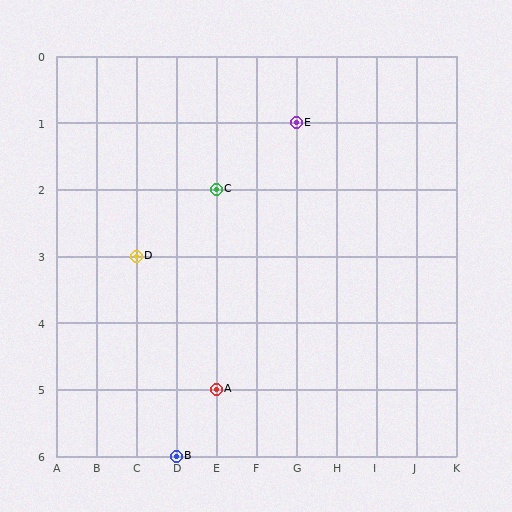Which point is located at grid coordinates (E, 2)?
Point C is at (E, 2).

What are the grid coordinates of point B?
Point B is at grid coordinates (D, 6).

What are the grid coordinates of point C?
Point C is at grid coordinates (E, 2).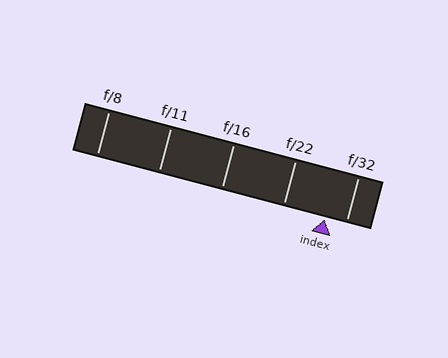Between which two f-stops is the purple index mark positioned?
The index mark is between f/22 and f/32.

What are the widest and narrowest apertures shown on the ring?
The widest aperture shown is f/8 and the narrowest is f/32.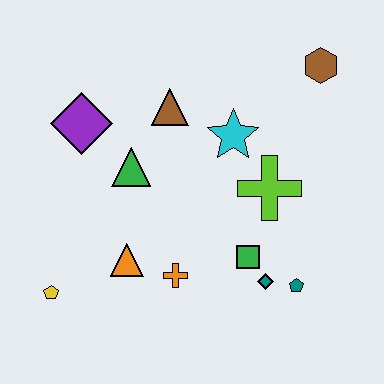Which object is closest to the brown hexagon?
The cyan star is closest to the brown hexagon.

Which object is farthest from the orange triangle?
The brown hexagon is farthest from the orange triangle.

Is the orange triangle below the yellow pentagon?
No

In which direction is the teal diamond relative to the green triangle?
The teal diamond is to the right of the green triangle.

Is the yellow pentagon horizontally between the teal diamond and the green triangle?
No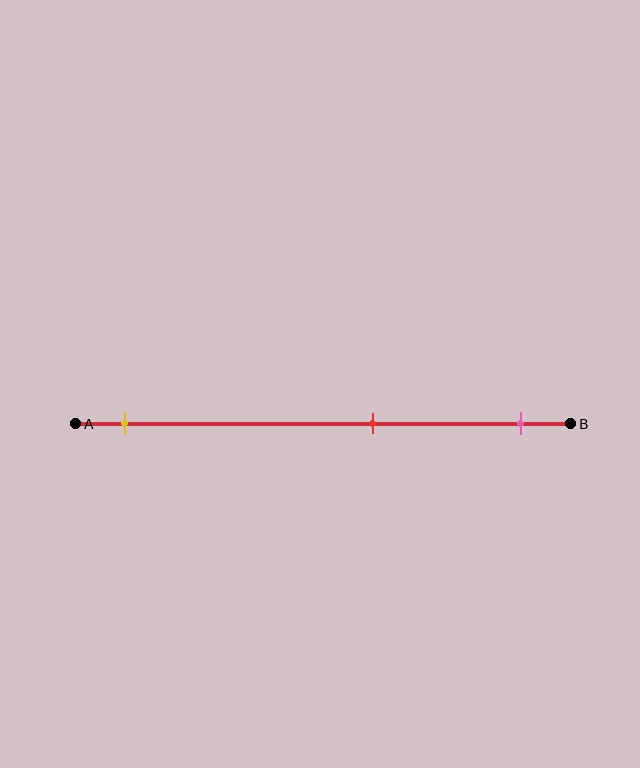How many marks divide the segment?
There are 3 marks dividing the segment.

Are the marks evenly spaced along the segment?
No, the marks are not evenly spaced.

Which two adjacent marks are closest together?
The red and pink marks are the closest adjacent pair.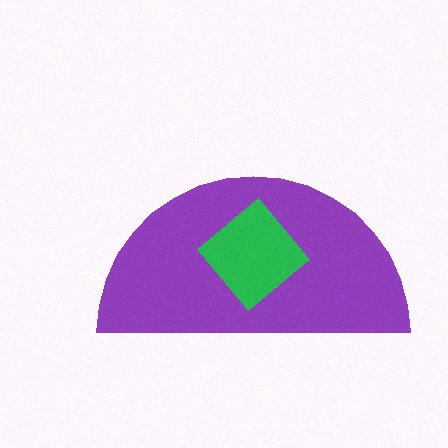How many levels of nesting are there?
2.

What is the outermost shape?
The purple semicircle.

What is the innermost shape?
The green diamond.